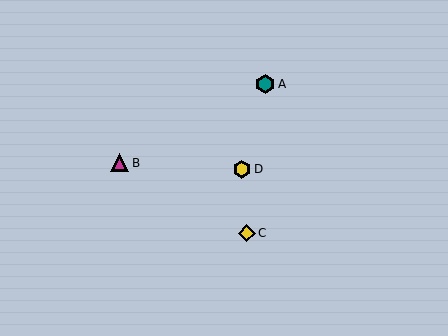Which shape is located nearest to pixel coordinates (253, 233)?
The yellow diamond (labeled C) at (247, 233) is nearest to that location.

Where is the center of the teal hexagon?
The center of the teal hexagon is at (265, 84).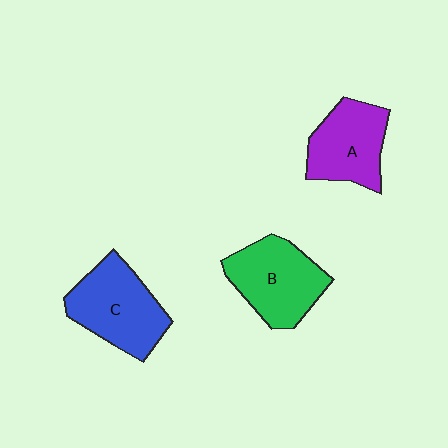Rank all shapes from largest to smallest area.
From largest to smallest: C (blue), B (green), A (purple).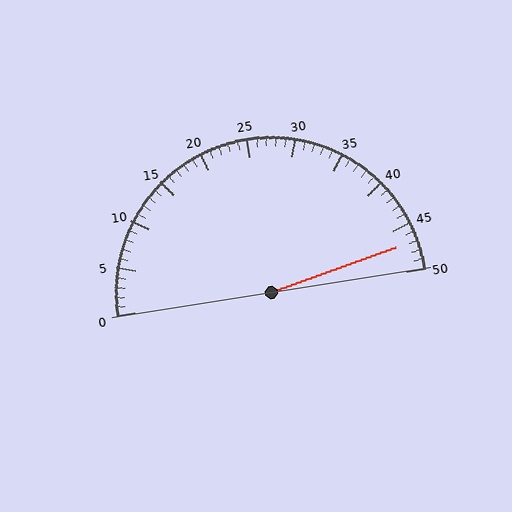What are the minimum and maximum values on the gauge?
The gauge ranges from 0 to 50.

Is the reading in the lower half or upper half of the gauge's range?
The reading is in the upper half of the range (0 to 50).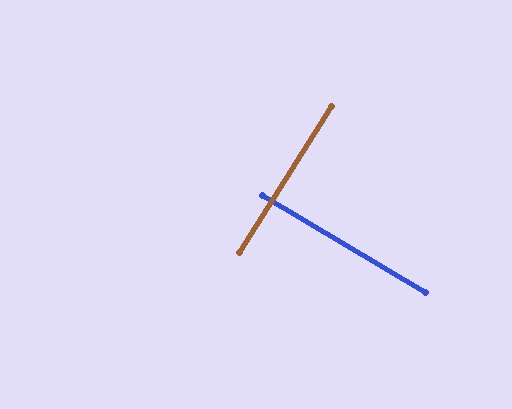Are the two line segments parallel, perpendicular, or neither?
Perpendicular — they meet at approximately 88°.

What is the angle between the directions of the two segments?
Approximately 88 degrees.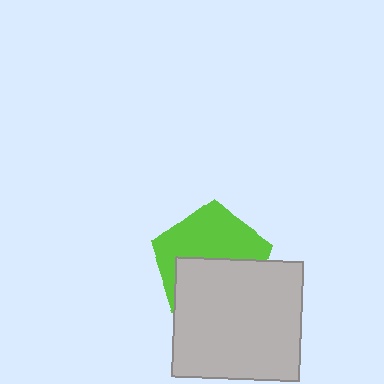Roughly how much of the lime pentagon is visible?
About half of it is visible (roughly 52%).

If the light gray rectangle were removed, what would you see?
You would see the complete lime pentagon.